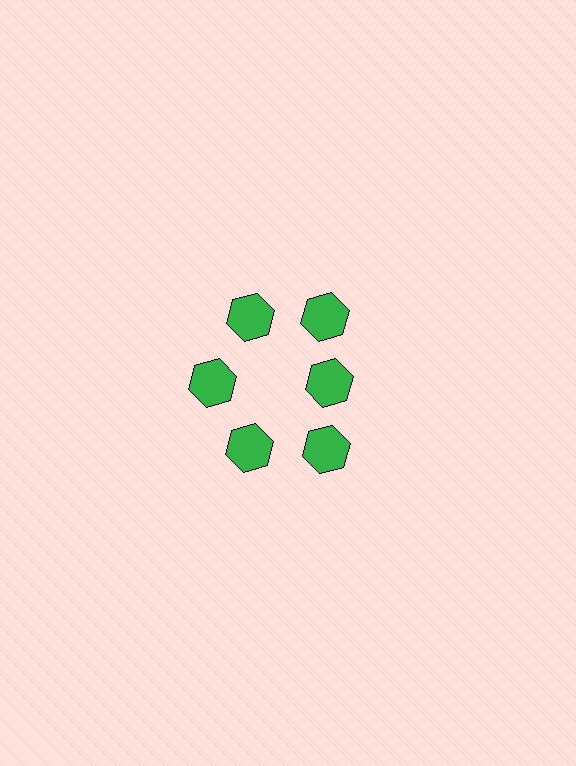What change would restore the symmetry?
The symmetry would be restored by moving it outward, back onto the ring so that all 6 hexagons sit at equal angles and equal distance from the center.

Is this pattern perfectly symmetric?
No. The 6 green hexagons are arranged in a ring, but one element near the 3 o'clock position is pulled inward toward the center, breaking the 6-fold rotational symmetry.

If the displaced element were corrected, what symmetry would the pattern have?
It would have 6-fold rotational symmetry — the pattern would map onto itself every 60 degrees.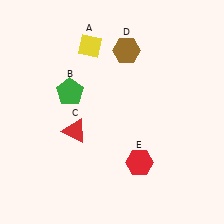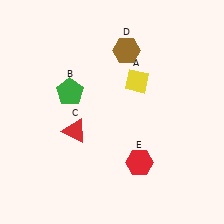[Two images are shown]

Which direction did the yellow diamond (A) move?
The yellow diamond (A) moved right.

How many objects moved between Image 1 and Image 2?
1 object moved between the two images.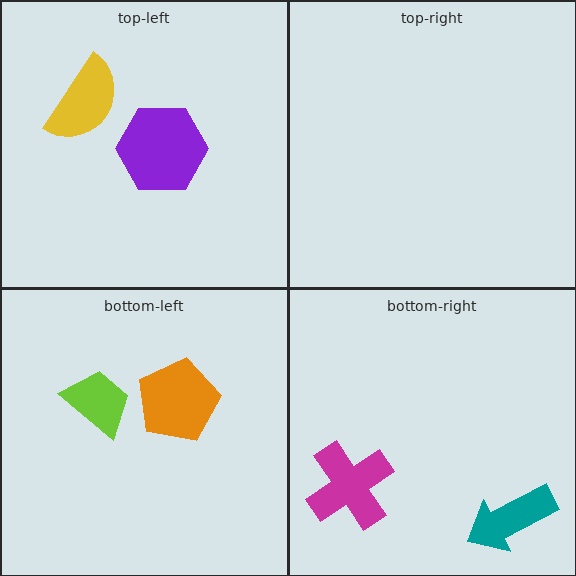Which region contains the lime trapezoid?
The bottom-left region.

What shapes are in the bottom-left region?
The orange pentagon, the lime trapezoid.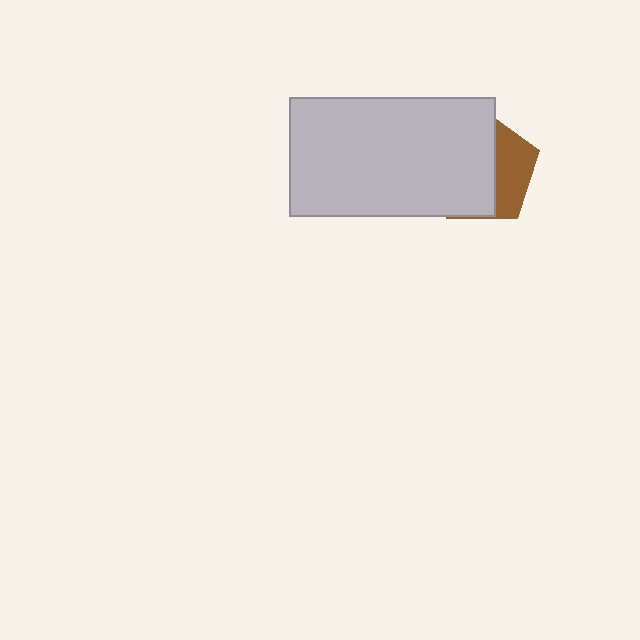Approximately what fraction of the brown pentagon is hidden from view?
Roughly 65% of the brown pentagon is hidden behind the light gray rectangle.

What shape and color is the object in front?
The object in front is a light gray rectangle.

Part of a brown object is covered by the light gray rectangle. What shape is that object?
It is a pentagon.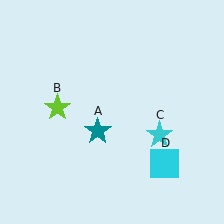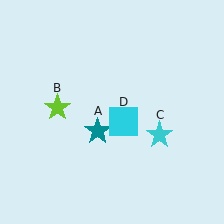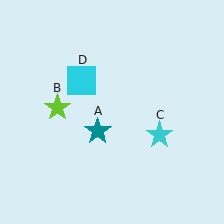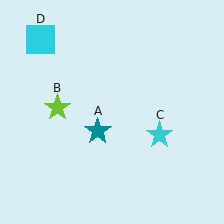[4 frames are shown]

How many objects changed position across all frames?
1 object changed position: cyan square (object D).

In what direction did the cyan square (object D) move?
The cyan square (object D) moved up and to the left.